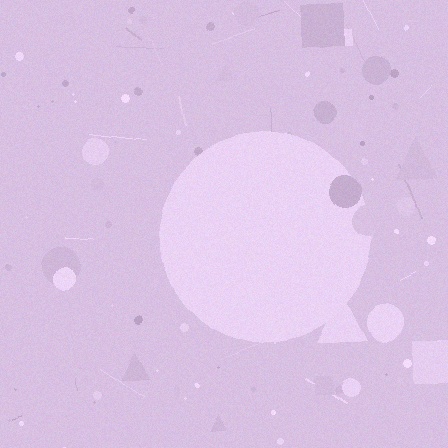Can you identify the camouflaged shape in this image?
The camouflaged shape is a circle.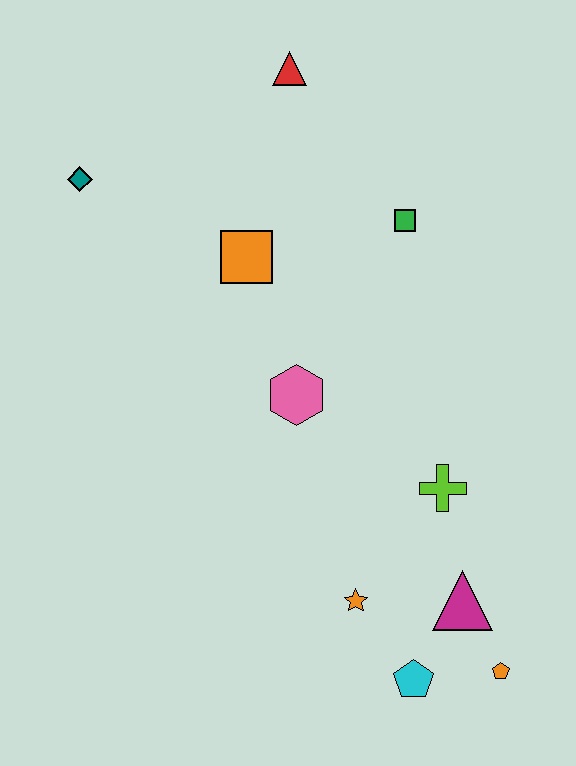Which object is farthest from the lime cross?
The teal diamond is farthest from the lime cross.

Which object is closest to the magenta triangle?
The orange pentagon is closest to the magenta triangle.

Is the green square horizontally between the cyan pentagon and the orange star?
Yes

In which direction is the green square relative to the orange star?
The green square is above the orange star.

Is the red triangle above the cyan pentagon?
Yes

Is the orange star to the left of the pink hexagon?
No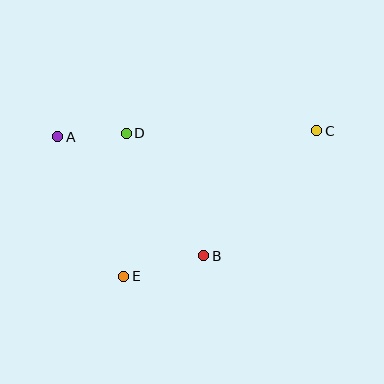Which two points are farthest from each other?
Points A and C are farthest from each other.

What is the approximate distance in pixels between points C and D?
The distance between C and D is approximately 191 pixels.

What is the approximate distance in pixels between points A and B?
The distance between A and B is approximately 188 pixels.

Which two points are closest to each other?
Points A and D are closest to each other.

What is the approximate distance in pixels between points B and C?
The distance between B and C is approximately 169 pixels.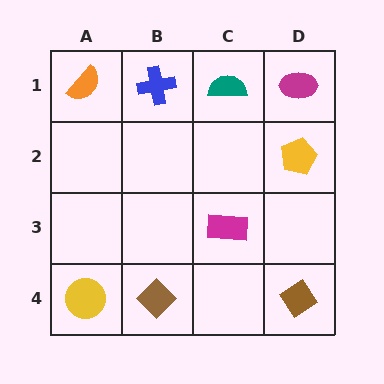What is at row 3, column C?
A magenta rectangle.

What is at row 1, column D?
A magenta ellipse.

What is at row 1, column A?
An orange semicircle.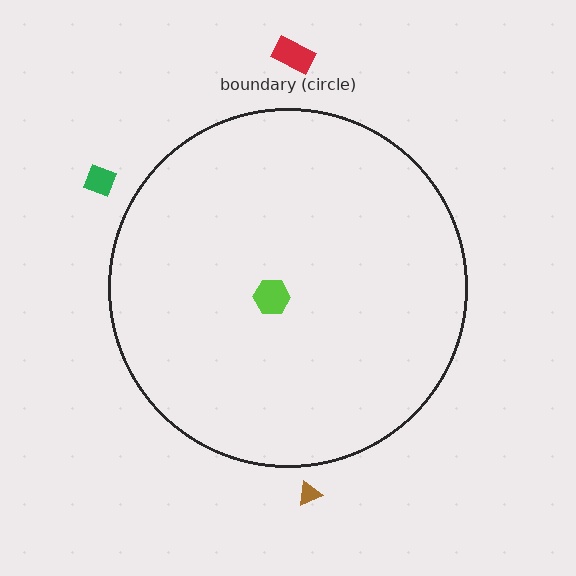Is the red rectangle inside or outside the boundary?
Outside.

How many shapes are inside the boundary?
1 inside, 3 outside.